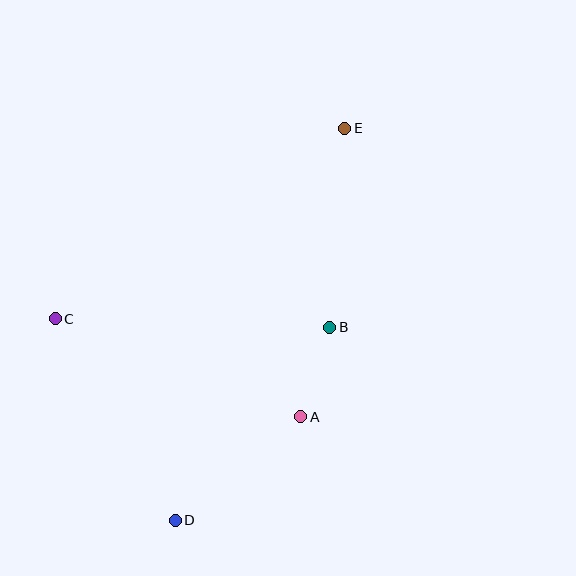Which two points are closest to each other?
Points A and B are closest to each other.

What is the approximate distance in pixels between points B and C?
The distance between B and C is approximately 274 pixels.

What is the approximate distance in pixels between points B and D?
The distance between B and D is approximately 247 pixels.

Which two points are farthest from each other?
Points D and E are farthest from each other.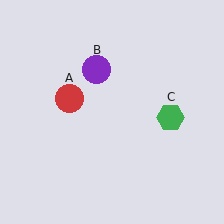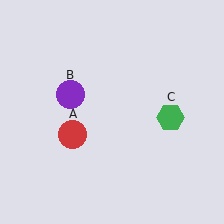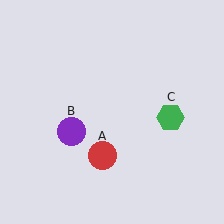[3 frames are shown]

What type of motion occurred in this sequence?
The red circle (object A), purple circle (object B) rotated counterclockwise around the center of the scene.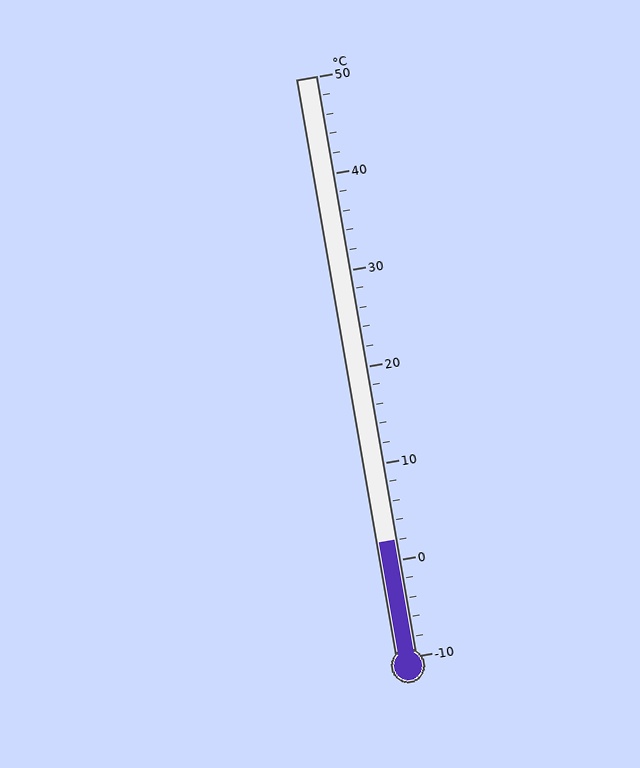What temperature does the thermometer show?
The thermometer shows approximately 2°C.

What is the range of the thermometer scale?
The thermometer scale ranges from -10°C to 50°C.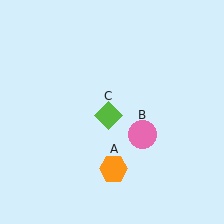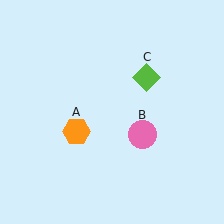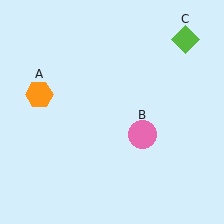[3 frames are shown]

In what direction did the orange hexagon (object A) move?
The orange hexagon (object A) moved up and to the left.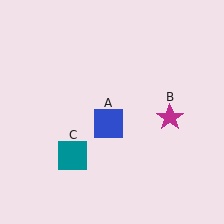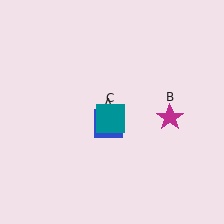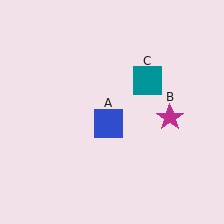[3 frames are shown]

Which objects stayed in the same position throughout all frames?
Blue square (object A) and magenta star (object B) remained stationary.